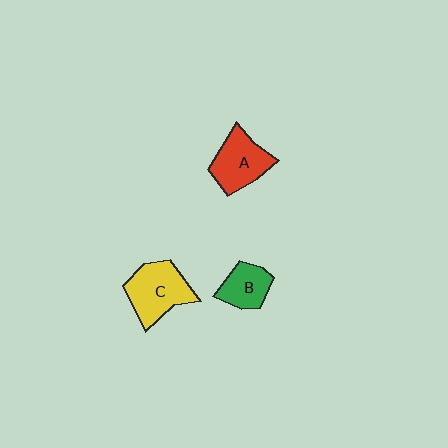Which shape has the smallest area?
Shape B (green).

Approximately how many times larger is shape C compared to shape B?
Approximately 1.6 times.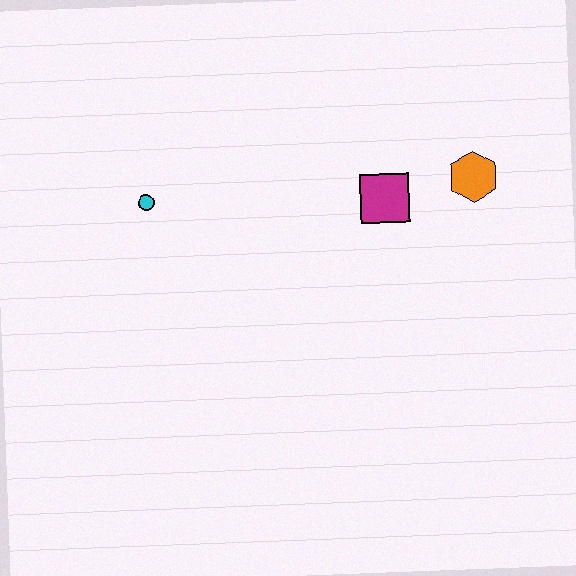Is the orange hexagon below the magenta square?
No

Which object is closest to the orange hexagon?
The magenta square is closest to the orange hexagon.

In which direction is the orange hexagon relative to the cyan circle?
The orange hexagon is to the right of the cyan circle.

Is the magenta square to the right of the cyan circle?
Yes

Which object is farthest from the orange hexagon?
The cyan circle is farthest from the orange hexagon.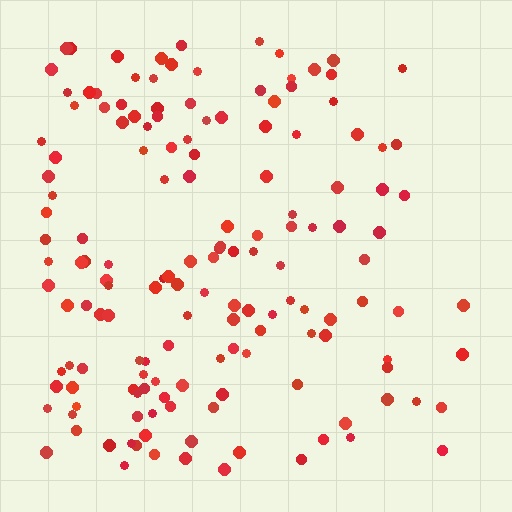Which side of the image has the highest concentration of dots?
The left.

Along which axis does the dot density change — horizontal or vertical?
Horizontal.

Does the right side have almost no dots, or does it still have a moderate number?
Still a moderate number, just noticeably fewer than the left.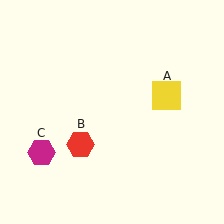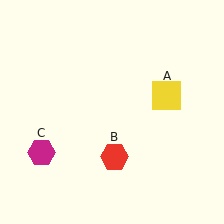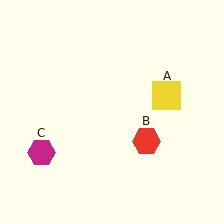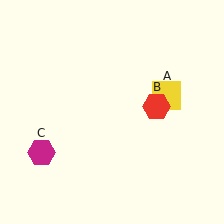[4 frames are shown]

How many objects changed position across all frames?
1 object changed position: red hexagon (object B).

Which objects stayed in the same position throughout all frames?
Yellow square (object A) and magenta hexagon (object C) remained stationary.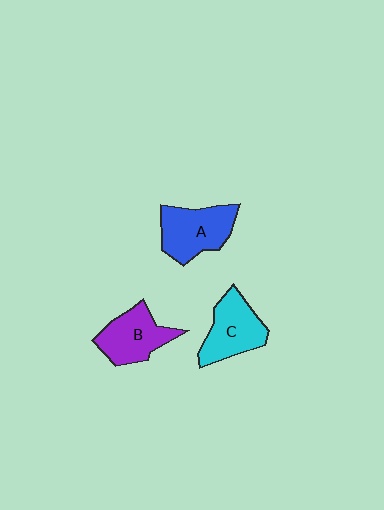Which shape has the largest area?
Shape A (blue).